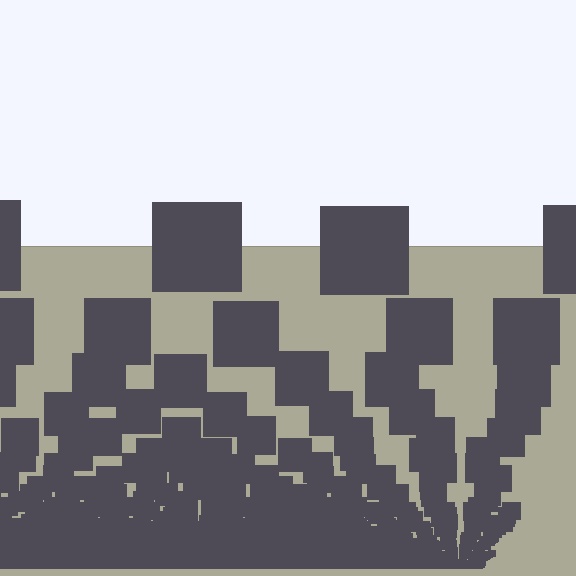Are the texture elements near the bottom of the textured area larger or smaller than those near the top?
Smaller. The gradient is inverted — elements near the bottom are smaller and denser.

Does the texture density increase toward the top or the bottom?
Density increases toward the bottom.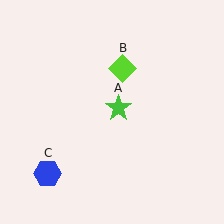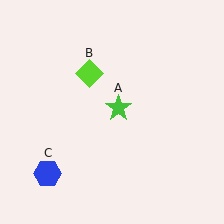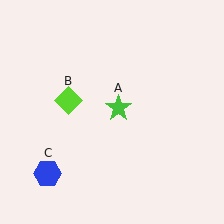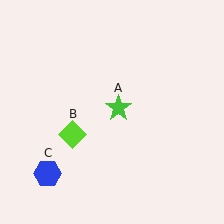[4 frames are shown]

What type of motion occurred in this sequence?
The lime diamond (object B) rotated counterclockwise around the center of the scene.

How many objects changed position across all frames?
1 object changed position: lime diamond (object B).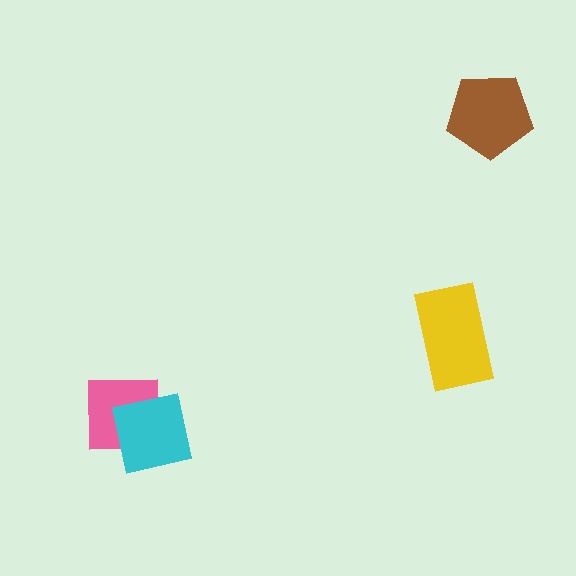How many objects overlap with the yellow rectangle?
0 objects overlap with the yellow rectangle.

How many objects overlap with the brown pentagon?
0 objects overlap with the brown pentagon.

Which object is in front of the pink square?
The cyan square is in front of the pink square.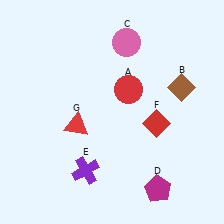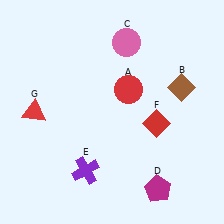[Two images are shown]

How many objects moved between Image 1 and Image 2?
1 object moved between the two images.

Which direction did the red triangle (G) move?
The red triangle (G) moved left.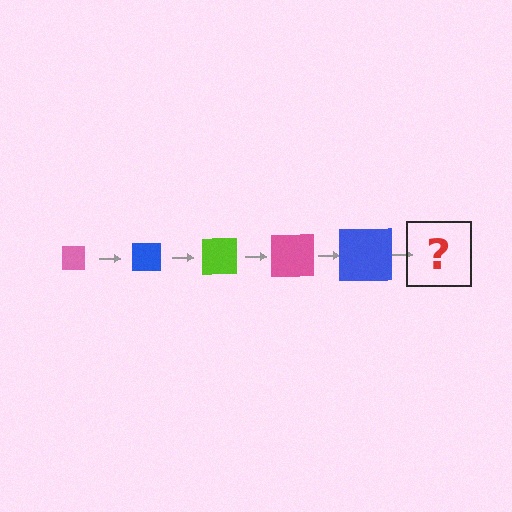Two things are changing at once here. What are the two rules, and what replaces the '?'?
The two rules are that the square grows larger each step and the color cycles through pink, blue, and lime. The '?' should be a lime square, larger than the previous one.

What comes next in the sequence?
The next element should be a lime square, larger than the previous one.